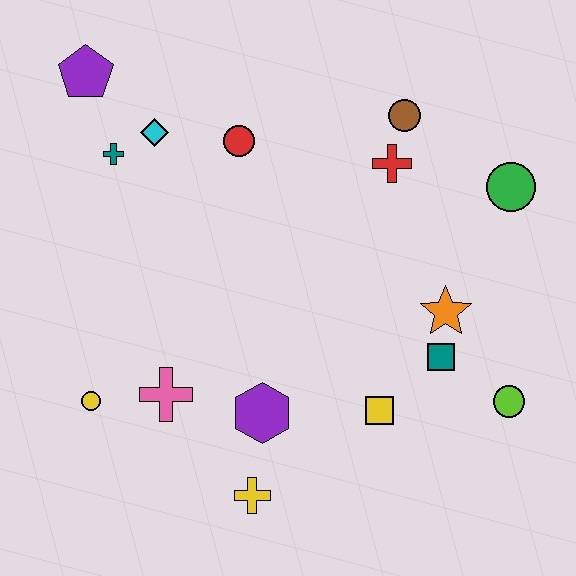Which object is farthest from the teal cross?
The lime circle is farthest from the teal cross.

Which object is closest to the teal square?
The orange star is closest to the teal square.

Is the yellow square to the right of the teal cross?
Yes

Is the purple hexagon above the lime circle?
No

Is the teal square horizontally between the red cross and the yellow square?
No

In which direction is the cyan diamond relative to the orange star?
The cyan diamond is to the left of the orange star.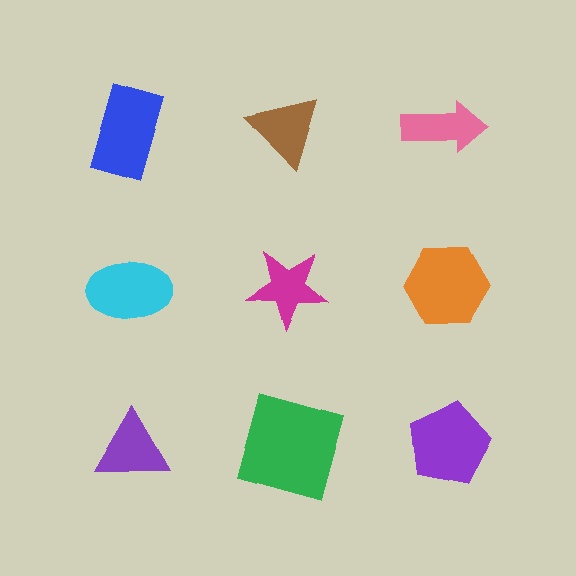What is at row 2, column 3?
An orange hexagon.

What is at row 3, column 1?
A purple triangle.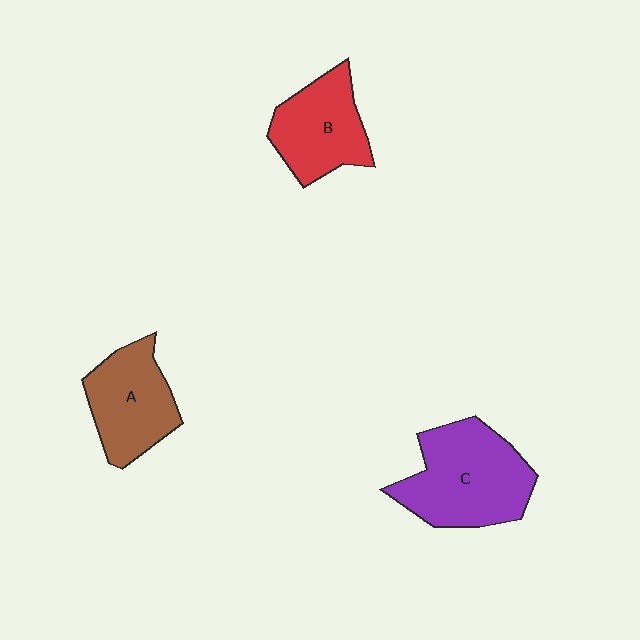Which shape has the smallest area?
Shape B (red).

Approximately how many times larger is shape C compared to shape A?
Approximately 1.4 times.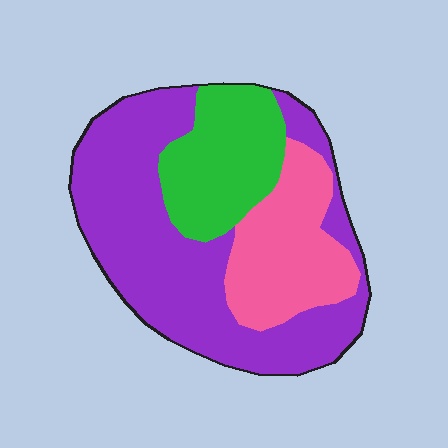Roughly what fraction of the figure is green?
Green covers roughly 20% of the figure.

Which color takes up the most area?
Purple, at roughly 55%.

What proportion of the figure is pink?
Pink covers 23% of the figure.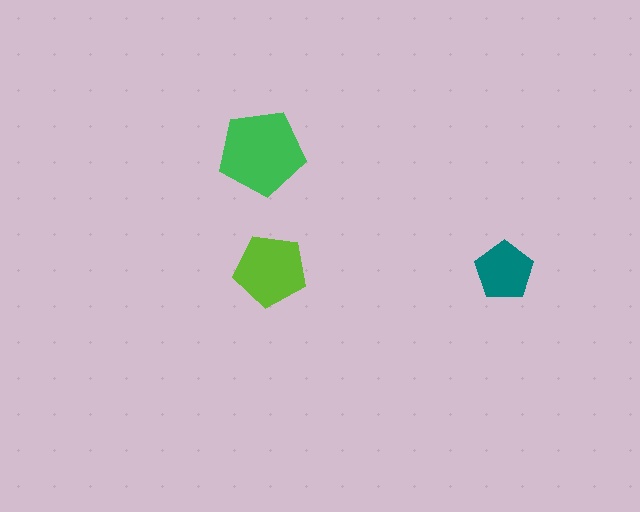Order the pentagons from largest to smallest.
the green one, the lime one, the teal one.